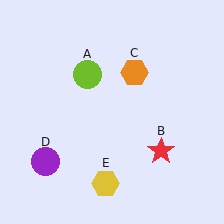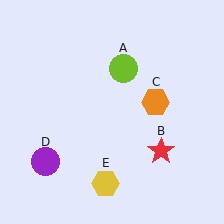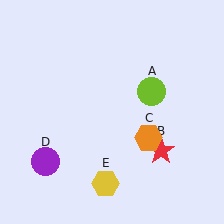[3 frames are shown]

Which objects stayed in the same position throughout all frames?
Red star (object B) and purple circle (object D) and yellow hexagon (object E) remained stationary.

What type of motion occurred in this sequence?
The lime circle (object A), orange hexagon (object C) rotated clockwise around the center of the scene.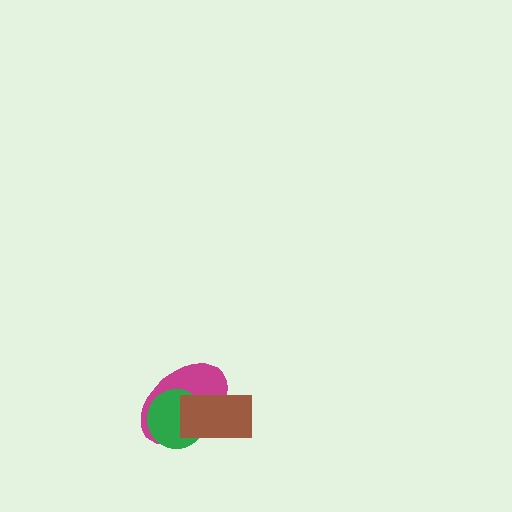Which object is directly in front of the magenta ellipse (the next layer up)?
The green circle is directly in front of the magenta ellipse.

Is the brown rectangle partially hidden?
No, no other shape covers it.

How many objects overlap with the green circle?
2 objects overlap with the green circle.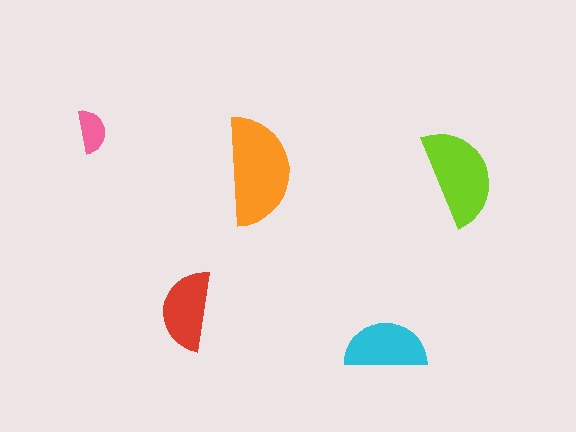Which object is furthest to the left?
The pink semicircle is leftmost.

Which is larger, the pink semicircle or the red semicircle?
The red one.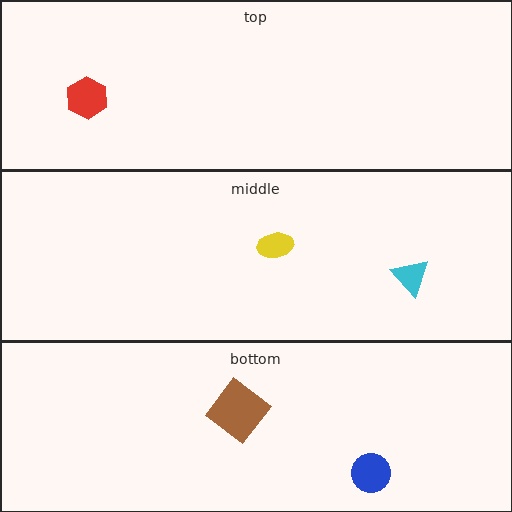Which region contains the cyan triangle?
The middle region.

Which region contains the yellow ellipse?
The middle region.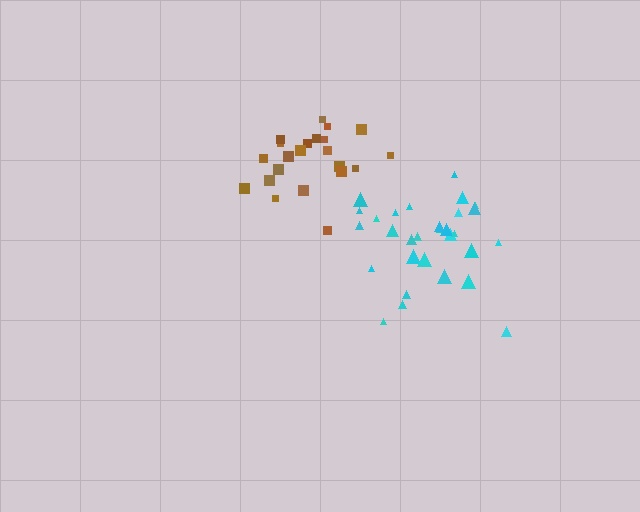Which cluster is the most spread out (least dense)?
Brown.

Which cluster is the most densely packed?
Cyan.